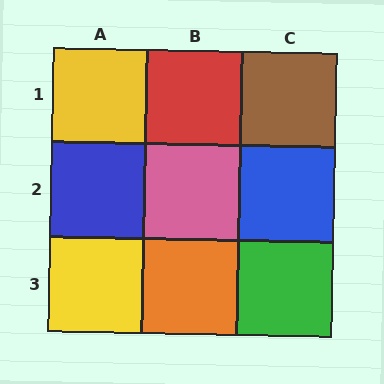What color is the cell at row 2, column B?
Pink.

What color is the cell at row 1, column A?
Yellow.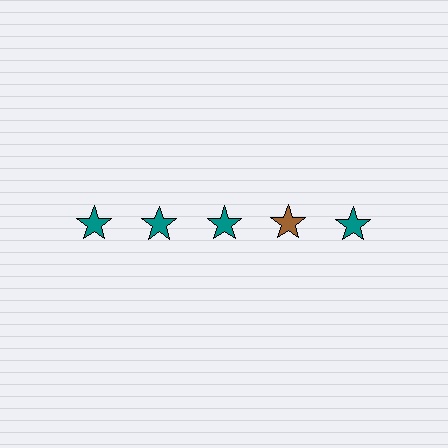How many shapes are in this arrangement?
There are 5 shapes arranged in a grid pattern.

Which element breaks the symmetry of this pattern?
The brown star in the top row, second from right column breaks the symmetry. All other shapes are teal stars.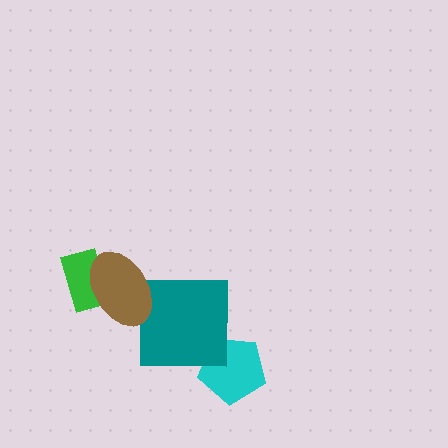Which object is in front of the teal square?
The brown ellipse is in front of the teal square.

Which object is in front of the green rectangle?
The brown ellipse is in front of the green rectangle.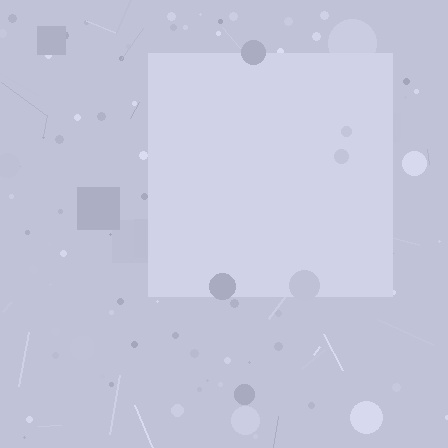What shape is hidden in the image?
A square is hidden in the image.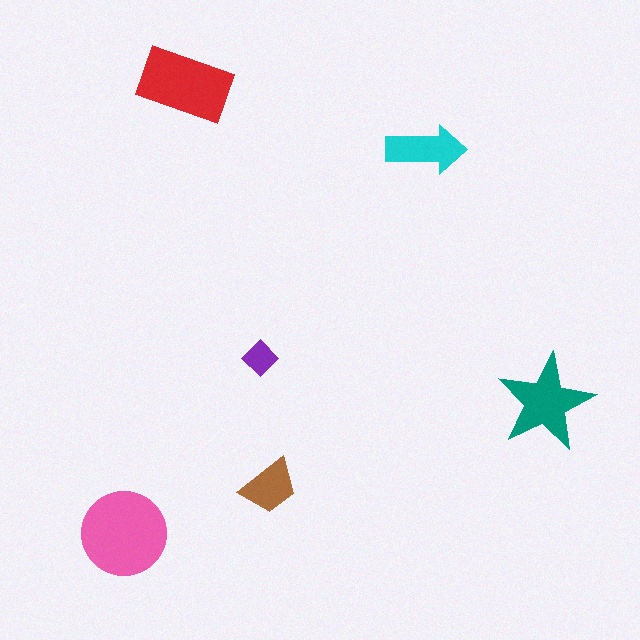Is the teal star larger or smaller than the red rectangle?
Smaller.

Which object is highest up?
The red rectangle is topmost.